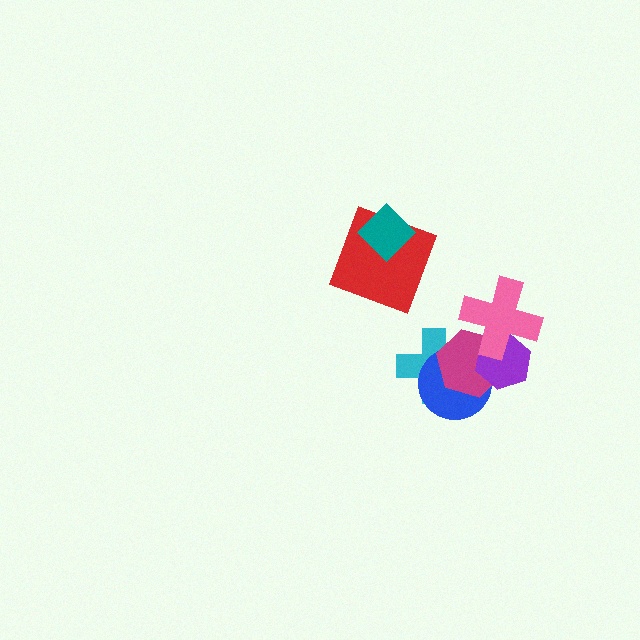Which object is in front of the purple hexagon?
The pink cross is in front of the purple hexagon.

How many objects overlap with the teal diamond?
1 object overlaps with the teal diamond.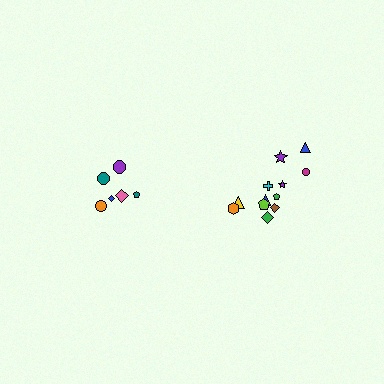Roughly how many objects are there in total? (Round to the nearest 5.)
Roughly 20 objects in total.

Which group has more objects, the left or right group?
The right group.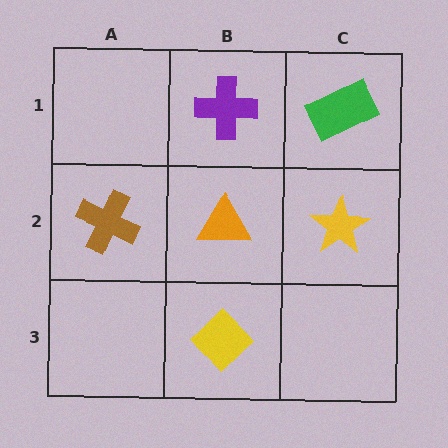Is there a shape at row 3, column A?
No, that cell is empty.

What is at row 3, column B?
A yellow diamond.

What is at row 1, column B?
A purple cross.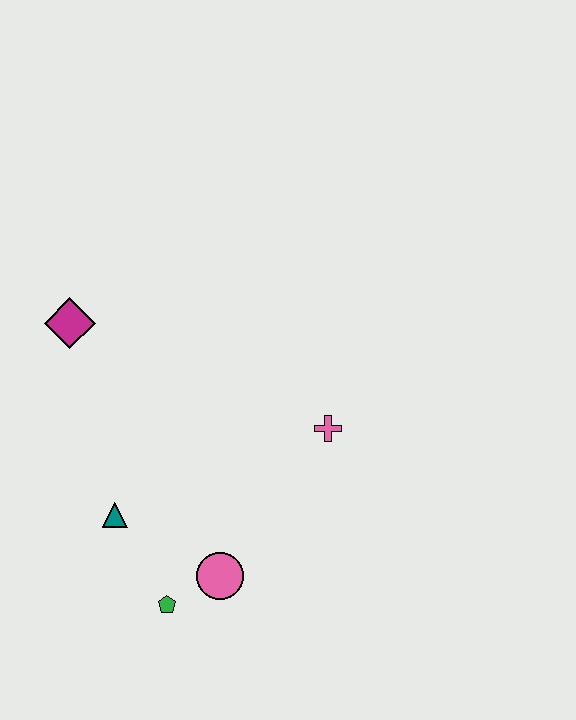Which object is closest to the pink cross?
The pink circle is closest to the pink cross.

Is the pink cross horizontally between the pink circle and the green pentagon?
No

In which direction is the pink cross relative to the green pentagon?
The pink cross is above the green pentagon.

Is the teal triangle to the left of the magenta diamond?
No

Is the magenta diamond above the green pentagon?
Yes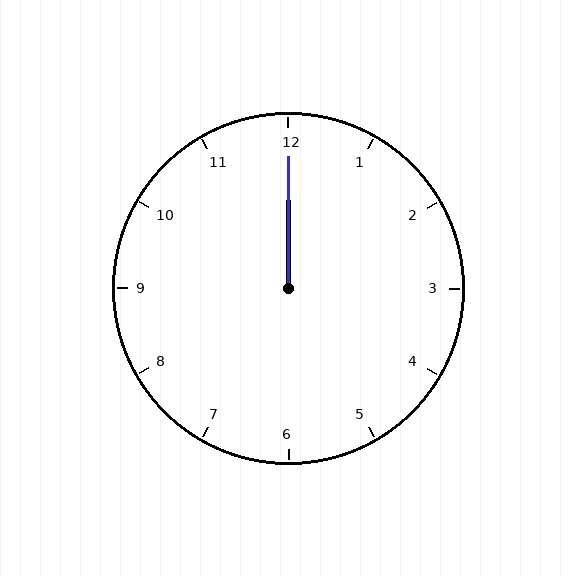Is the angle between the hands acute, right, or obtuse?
It is acute.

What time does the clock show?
12:00.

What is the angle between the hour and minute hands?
Approximately 0 degrees.